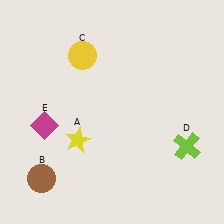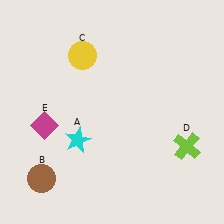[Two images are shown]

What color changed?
The star (A) changed from yellow in Image 1 to cyan in Image 2.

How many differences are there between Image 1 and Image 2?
There is 1 difference between the two images.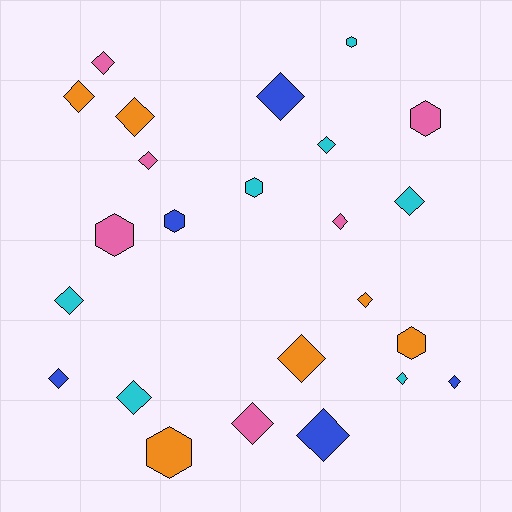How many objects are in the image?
There are 24 objects.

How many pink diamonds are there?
There are 4 pink diamonds.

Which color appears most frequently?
Cyan, with 7 objects.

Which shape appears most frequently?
Diamond, with 17 objects.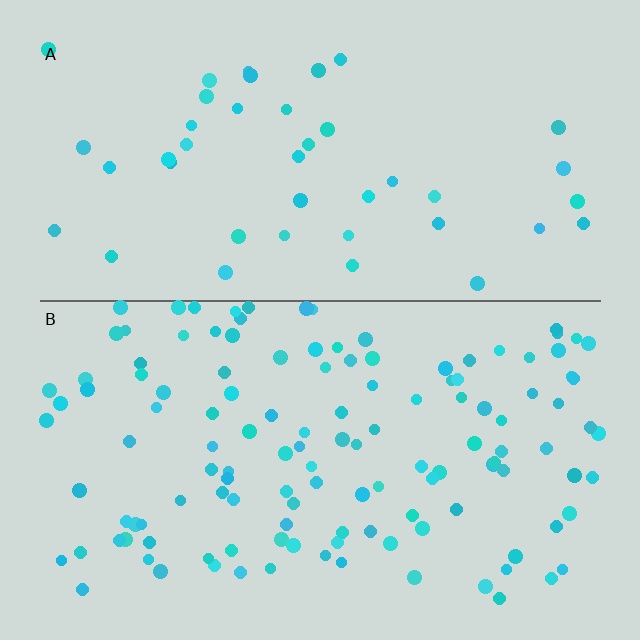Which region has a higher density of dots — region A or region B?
B (the bottom).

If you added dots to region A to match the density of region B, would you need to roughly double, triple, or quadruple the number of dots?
Approximately triple.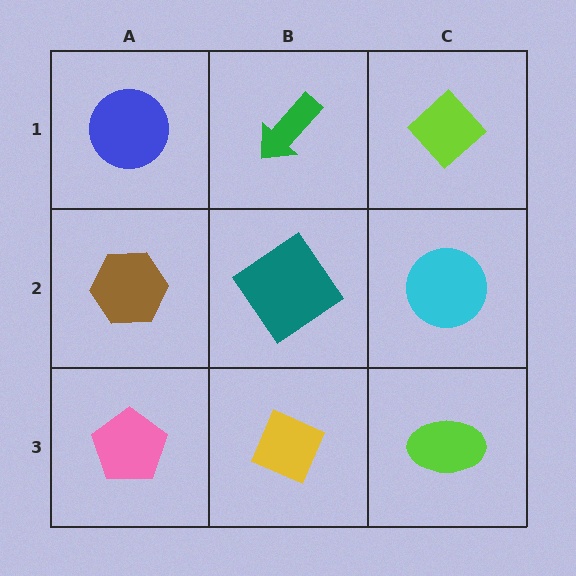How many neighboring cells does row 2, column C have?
3.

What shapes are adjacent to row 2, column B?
A green arrow (row 1, column B), a yellow diamond (row 3, column B), a brown hexagon (row 2, column A), a cyan circle (row 2, column C).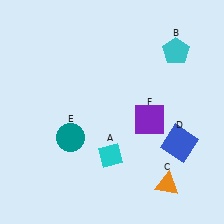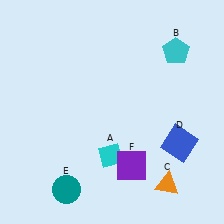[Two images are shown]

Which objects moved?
The objects that moved are: the teal circle (E), the purple square (F).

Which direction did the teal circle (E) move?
The teal circle (E) moved down.